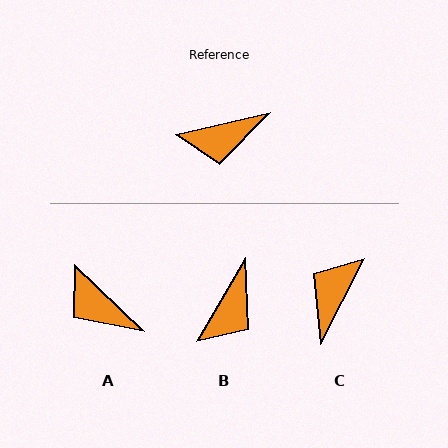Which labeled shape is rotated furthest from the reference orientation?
C, about 130 degrees away.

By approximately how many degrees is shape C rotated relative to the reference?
Approximately 130 degrees clockwise.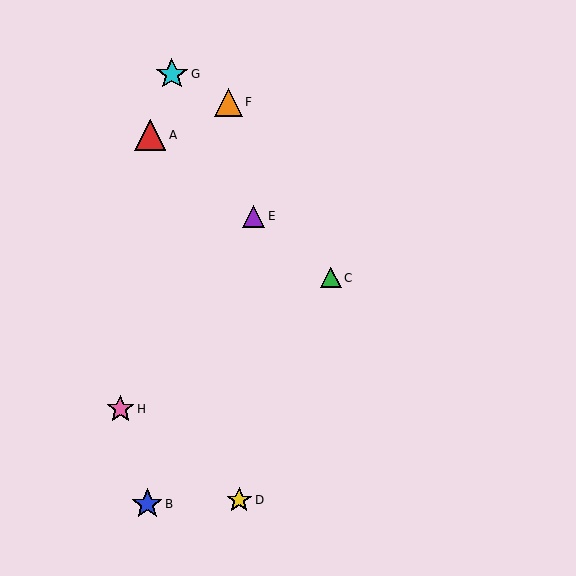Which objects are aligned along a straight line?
Objects A, C, E are aligned along a straight line.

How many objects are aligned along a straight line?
3 objects (A, C, E) are aligned along a straight line.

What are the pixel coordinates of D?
Object D is at (239, 500).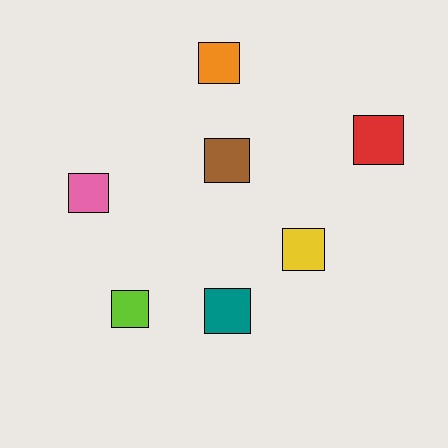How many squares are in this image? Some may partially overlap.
There are 7 squares.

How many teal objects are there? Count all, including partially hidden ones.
There is 1 teal object.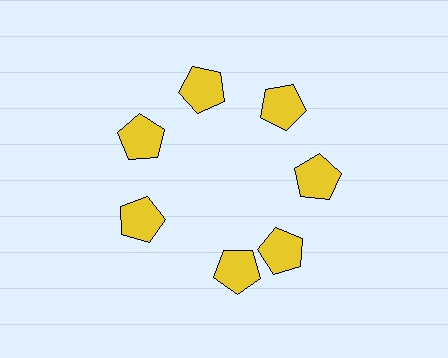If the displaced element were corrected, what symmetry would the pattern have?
It would have 7-fold rotational symmetry — the pattern would map onto itself every 51 degrees.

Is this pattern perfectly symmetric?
No. The 7 yellow pentagons are arranged in a ring, but one element near the 6 o'clock position is rotated out of alignment along the ring, breaking the 7-fold rotational symmetry.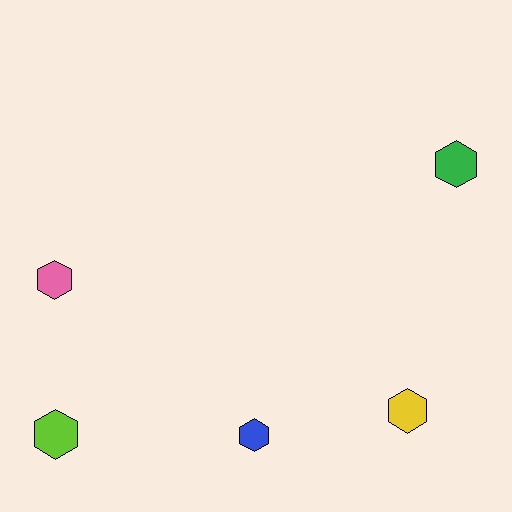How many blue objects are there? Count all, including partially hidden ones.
There is 1 blue object.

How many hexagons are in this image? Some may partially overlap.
There are 5 hexagons.